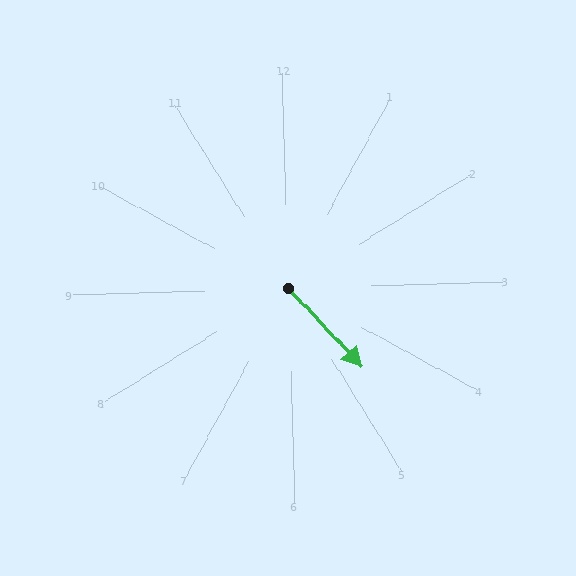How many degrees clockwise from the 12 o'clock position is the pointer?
Approximately 138 degrees.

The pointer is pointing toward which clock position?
Roughly 5 o'clock.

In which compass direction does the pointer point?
Southeast.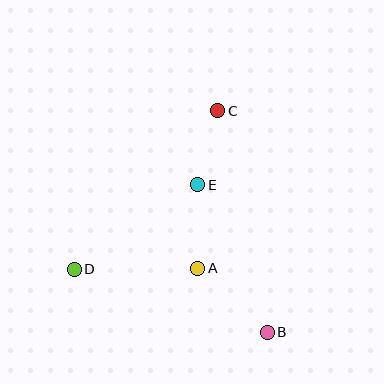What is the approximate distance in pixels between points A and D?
The distance between A and D is approximately 124 pixels.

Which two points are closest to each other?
Points C and E are closest to each other.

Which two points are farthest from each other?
Points B and C are farthest from each other.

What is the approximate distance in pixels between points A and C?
The distance between A and C is approximately 159 pixels.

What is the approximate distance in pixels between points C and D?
The distance between C and D is approximately 214 pixels.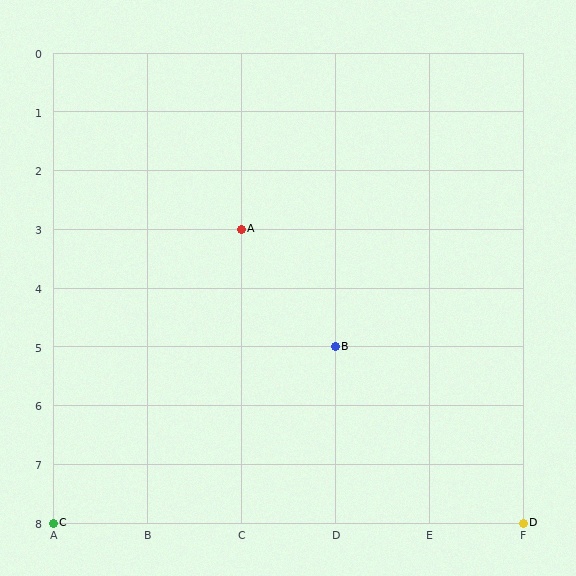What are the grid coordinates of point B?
Point B is at grid coordinates (D, 5).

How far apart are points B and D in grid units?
Points B and D are 2 columns and 3 rows apart (about 3.6 grid units diagonally).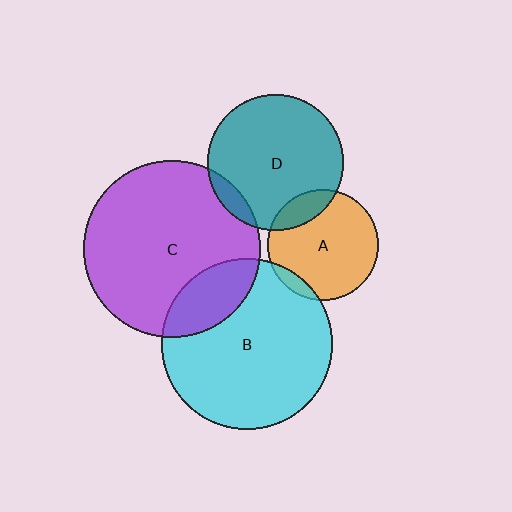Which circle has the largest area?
Circle C (purple).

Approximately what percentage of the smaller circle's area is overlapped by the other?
Approximately 10%.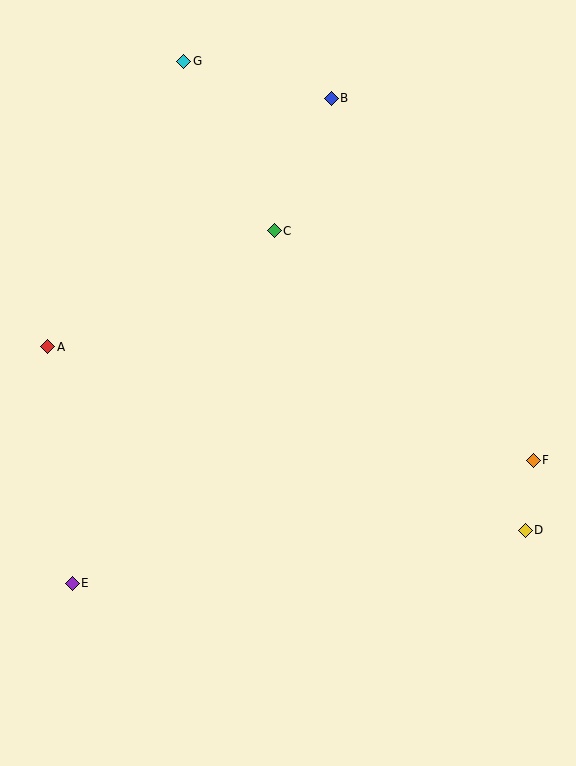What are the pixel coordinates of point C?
Point C is at (274, 231).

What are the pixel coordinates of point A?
Point A is at (48, 347).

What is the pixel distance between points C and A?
The distance between C and A is 254 pixels.